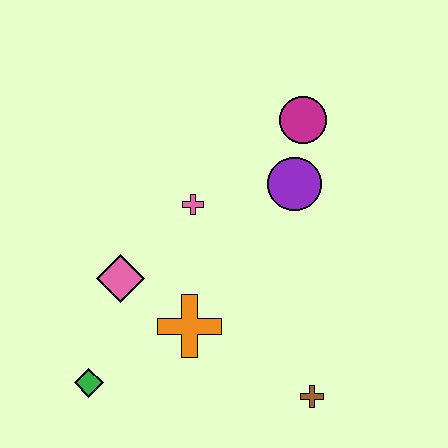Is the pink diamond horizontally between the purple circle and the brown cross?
No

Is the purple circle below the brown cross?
No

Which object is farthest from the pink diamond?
The magenta circle is farthest from the pink diamond.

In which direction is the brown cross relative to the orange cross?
The brown cross is to the right of the orange cross.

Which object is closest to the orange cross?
The pink diamond is closest to the orange cross.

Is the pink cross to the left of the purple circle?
Yes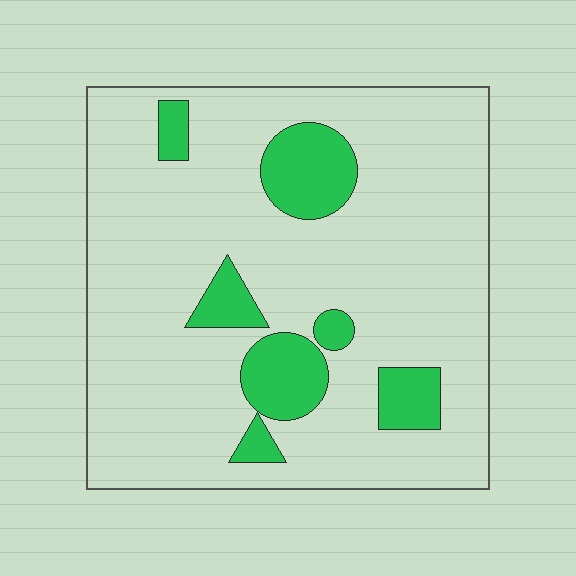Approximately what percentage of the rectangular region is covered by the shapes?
Approximately 15%.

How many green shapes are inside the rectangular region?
7.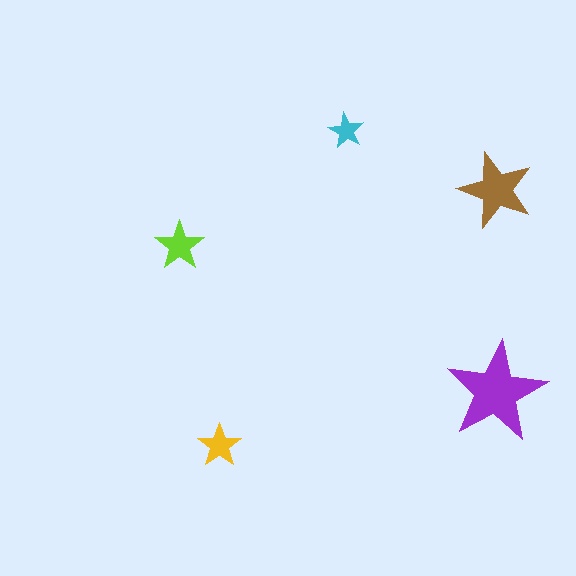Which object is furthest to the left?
The lime star is leftmost.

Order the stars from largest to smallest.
the purple one, the brown one, the lime one, the yellow one, the cyan one.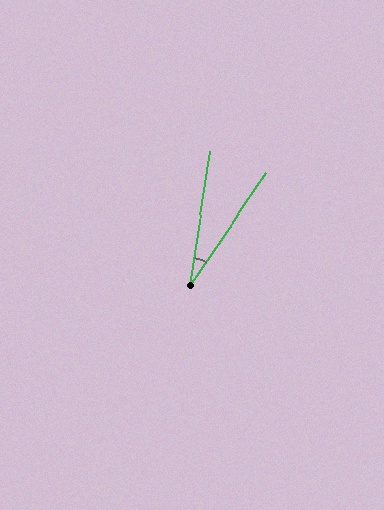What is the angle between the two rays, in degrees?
Approximately 26 degrees.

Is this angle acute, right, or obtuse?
It is acute.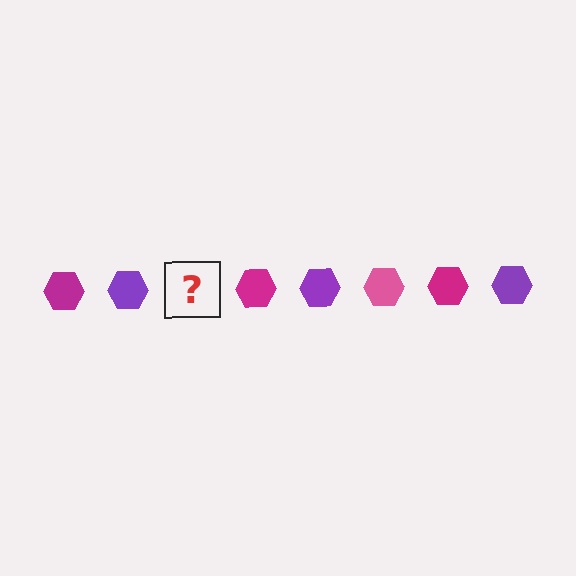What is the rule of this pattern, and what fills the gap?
The rule is that the pattern cycles through magenta, purple, pink hexagons. The gap should be filled with a pink hexagon.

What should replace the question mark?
The question mark should be replaced with a pink hexagon.